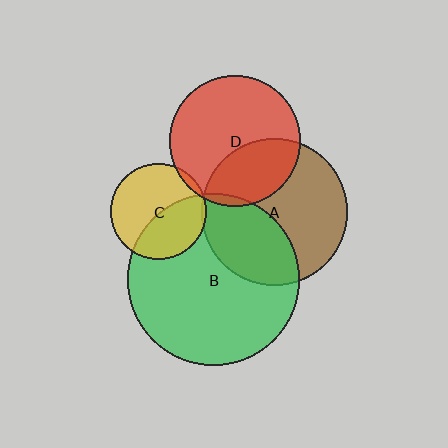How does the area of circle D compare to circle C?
Approximately 1.9 times.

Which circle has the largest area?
Circle B (green).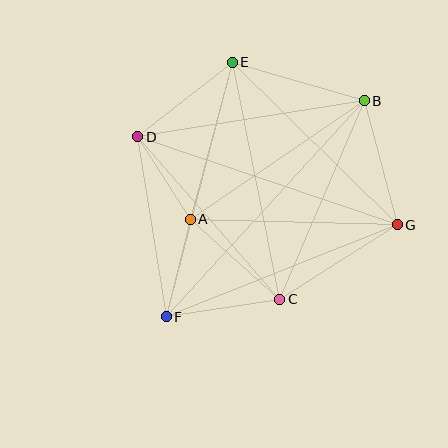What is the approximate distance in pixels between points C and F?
The distance between C and F is approximately 115 pixels.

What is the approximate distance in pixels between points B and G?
The distance between B and G is approximately 128 pixels.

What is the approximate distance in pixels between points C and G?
The distance between C and G is approximately 139 pixels.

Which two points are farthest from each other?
Points B and F are farthest from each other.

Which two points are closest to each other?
Points A and D are closest to each other.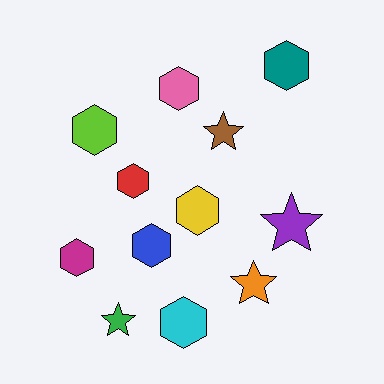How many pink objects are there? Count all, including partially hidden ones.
There is 1 pink object.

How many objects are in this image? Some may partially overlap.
There are 12 objects.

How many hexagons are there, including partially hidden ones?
There are 8 hexagons.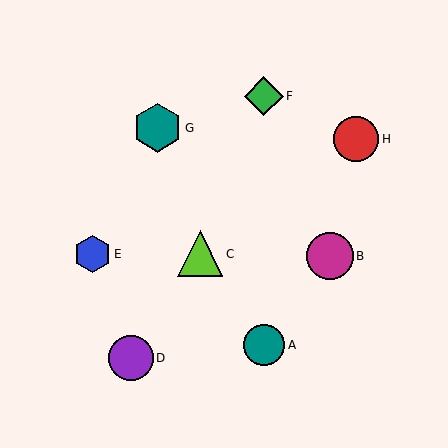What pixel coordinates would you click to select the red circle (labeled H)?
Click at (356, 139) to select the red circle H.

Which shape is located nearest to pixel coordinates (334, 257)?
The magenta circle (labeled B) at (330, 256) is nearest to that location.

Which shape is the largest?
The teal hexagon (labeled G) is the largest.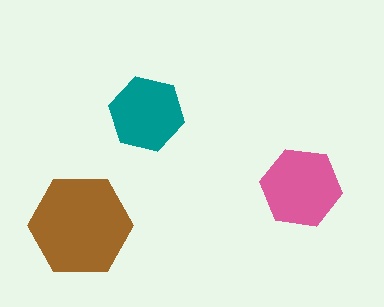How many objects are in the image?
There are 3 objects in the image.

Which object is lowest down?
The brown hexagon is bottommost.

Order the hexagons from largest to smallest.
the brown one, the pink one, the teal one.